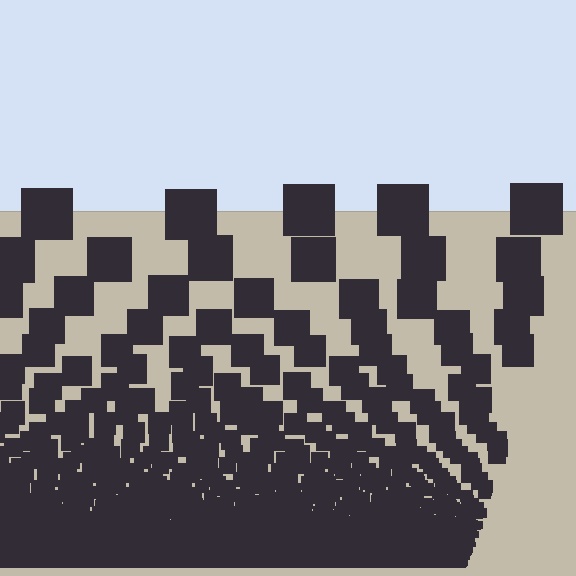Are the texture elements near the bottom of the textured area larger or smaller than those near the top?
Smaller. The gradient is inverted — elements near the bottom are smaller and denser.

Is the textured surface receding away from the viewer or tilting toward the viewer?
The surface appears to tilt toward the viewer. Texture elements get larger and sparser toward the top.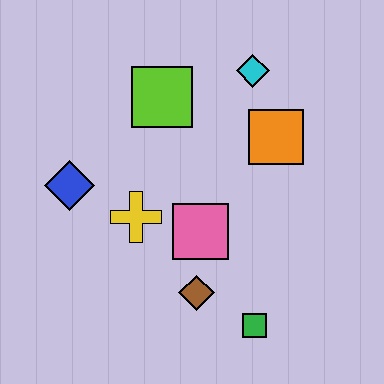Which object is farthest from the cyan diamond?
The green square is farthest from the cyan diamond.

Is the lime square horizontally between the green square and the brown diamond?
No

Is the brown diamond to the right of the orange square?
No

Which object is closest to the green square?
The brown diamond is closest to the green square.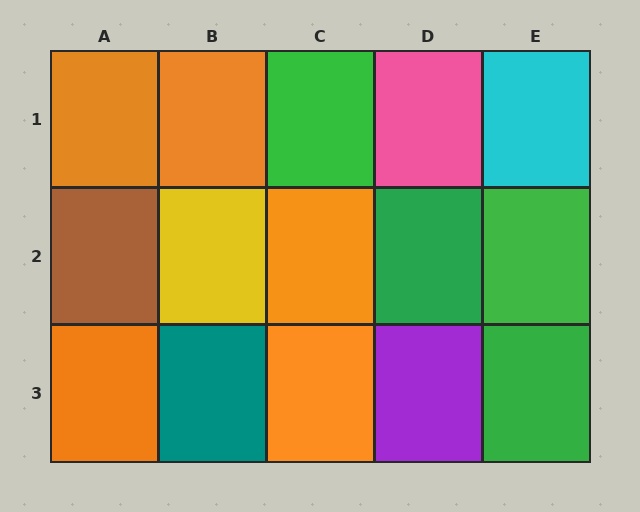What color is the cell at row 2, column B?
Yellow.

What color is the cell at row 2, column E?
Green.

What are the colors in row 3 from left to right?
Orange, teal, orange, purple, green.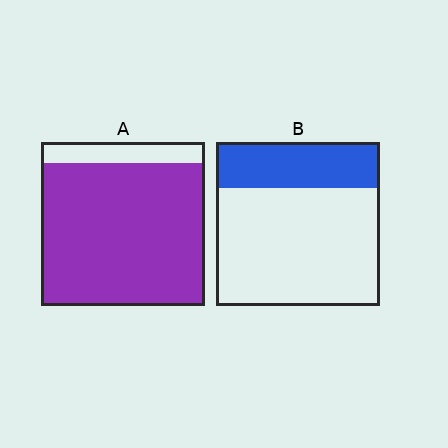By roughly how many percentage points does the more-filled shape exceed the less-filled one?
By roughly 60 percentage points (A over B).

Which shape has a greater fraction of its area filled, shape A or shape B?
Shape A.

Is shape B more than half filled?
No.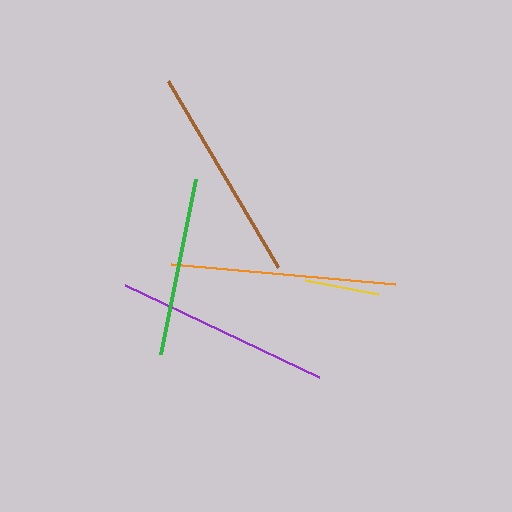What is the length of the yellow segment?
The yellow segment is approximately 74 pixels long.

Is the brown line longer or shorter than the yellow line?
The brown line is longer than the yellow line.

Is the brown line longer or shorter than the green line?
The brown line is longer than the green line.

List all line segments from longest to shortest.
From longest to shortest: orange, brown, purple, green, yellow.